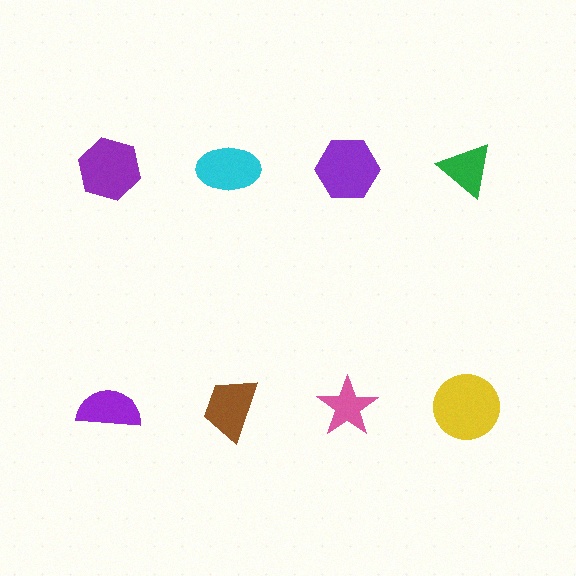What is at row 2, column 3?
A pink star.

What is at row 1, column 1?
A purple hexagon.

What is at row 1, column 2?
A cyan ellipse.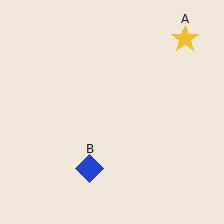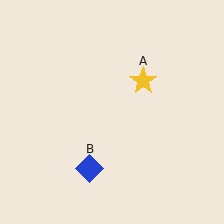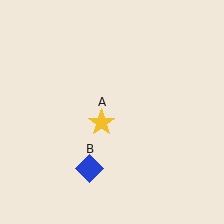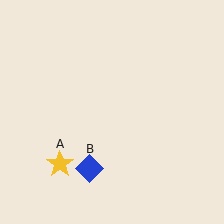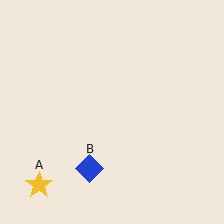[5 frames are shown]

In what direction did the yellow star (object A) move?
The yellow star (object A) moved down and to the left.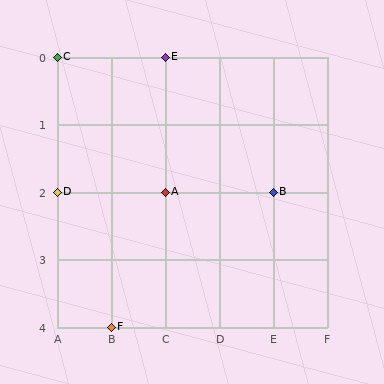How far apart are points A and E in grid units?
Points A and E are 2 rows apart.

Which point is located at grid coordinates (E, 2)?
Point B is at (E, 2).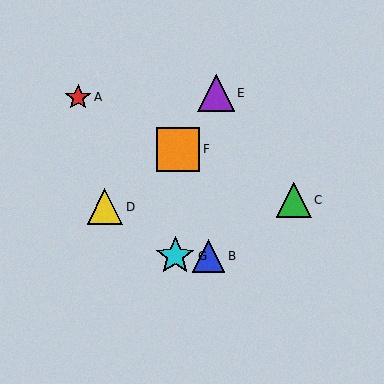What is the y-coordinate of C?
Object C is at y≈200.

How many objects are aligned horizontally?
2 objects (B, G) are aligned horizontally.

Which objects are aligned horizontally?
Objects B, G are aligned horizontally.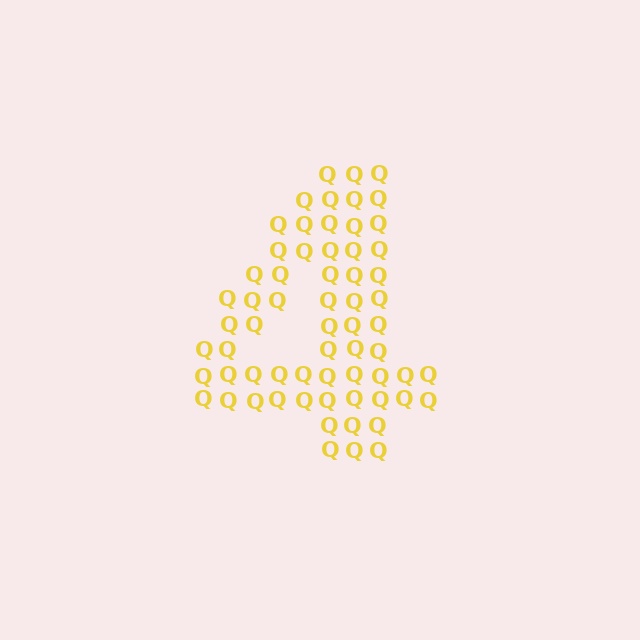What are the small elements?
The small elements are letter Q's.